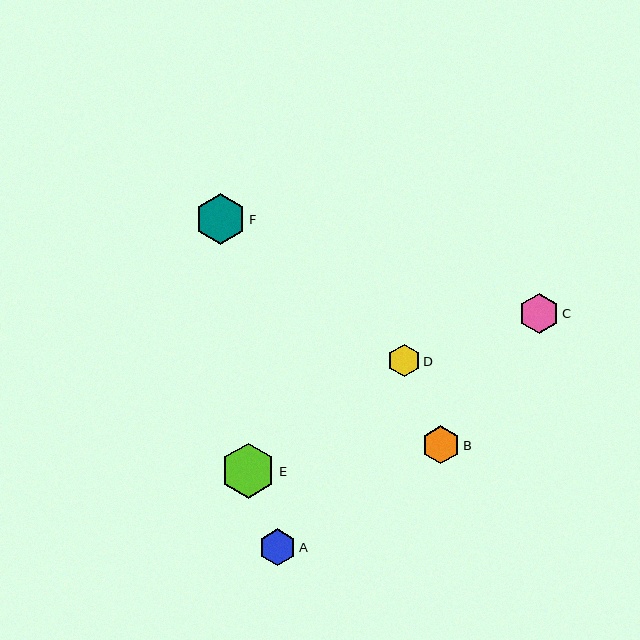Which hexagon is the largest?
Hexagon E is the largest with a size of approximately 55 pixels.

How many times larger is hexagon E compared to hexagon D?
Hexagon E is approximately 1.7 times the size of hexagon D.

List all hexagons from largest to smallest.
From largest to smallest: E, F, C, B, A, D.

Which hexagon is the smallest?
Hexagon D is the smallest with a size of approximately 32 pixels.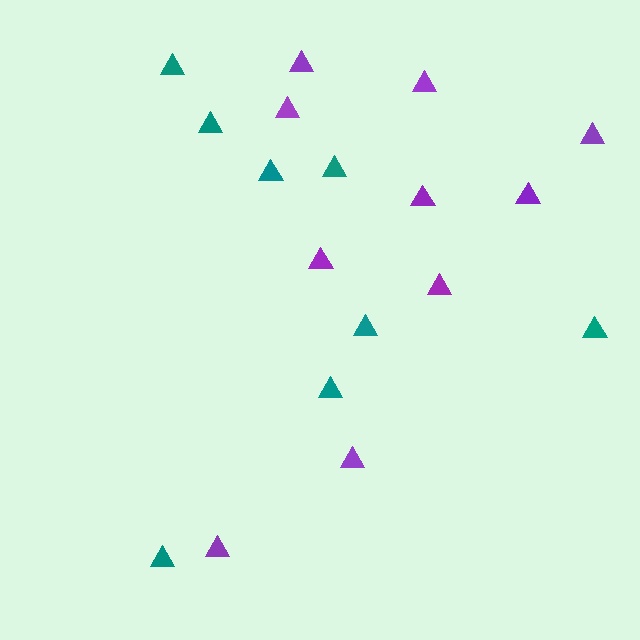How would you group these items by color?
There are 2 groups: one group of purple triangles (10) and one group of teal triangles (8).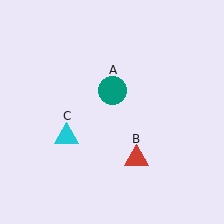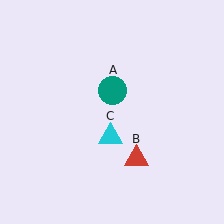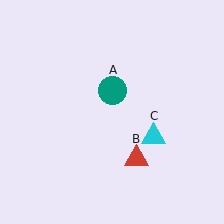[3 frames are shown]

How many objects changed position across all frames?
1 object changed position: cyan triangle (object C).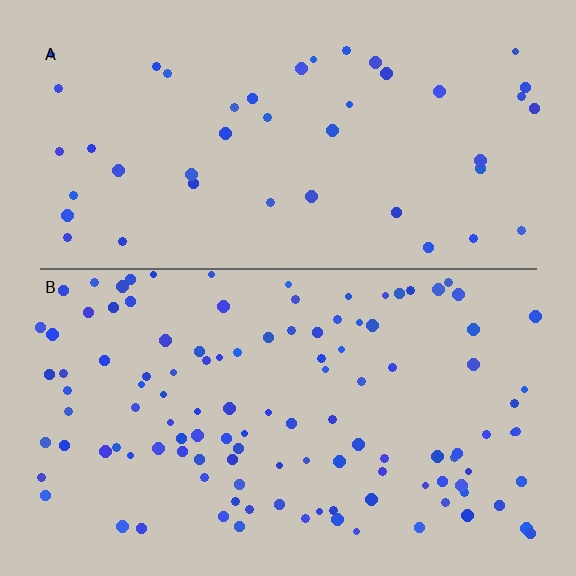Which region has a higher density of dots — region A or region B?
B (the bottom).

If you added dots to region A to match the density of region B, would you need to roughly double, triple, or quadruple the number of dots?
Approximately triple.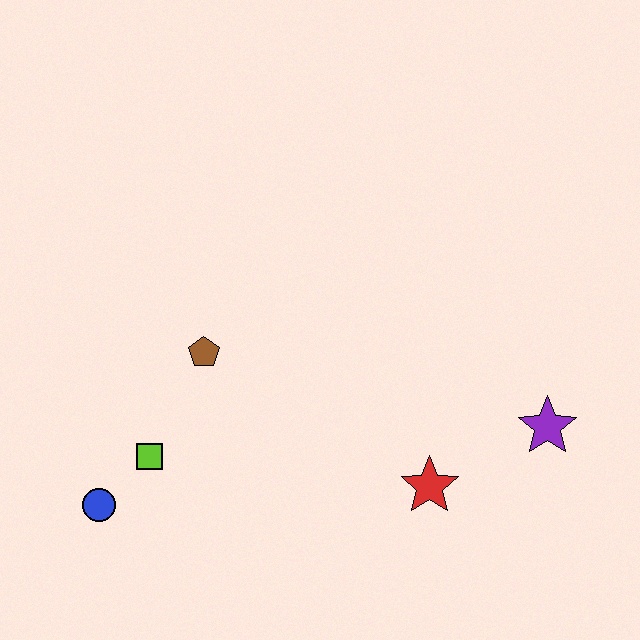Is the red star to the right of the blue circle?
Yes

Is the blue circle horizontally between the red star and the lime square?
No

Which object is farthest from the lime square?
The purple star is farthest from the lime square.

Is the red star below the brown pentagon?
Yes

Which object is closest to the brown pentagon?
The lime square is closest to the brown pentagon.